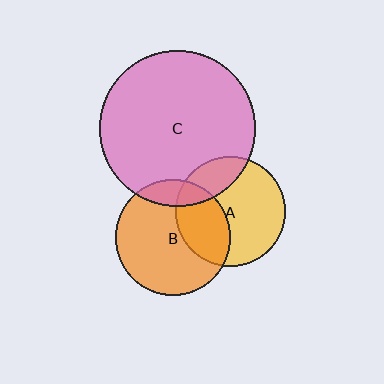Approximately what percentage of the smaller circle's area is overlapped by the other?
Approximately 35%.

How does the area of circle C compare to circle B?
Approximately 1.8 times.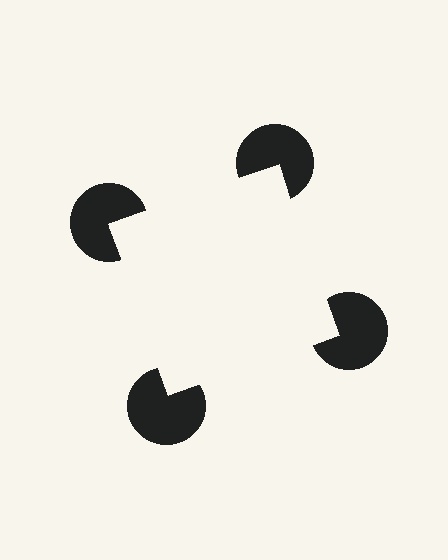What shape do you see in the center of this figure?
An illusory square — its edges are inferred from the aligned wedge cuts in the pac-man discs, not physically drawn.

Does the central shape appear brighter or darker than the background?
It typically appears slightly brighter than the background, even though no actual brightness change is drawn.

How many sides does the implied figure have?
4 sides.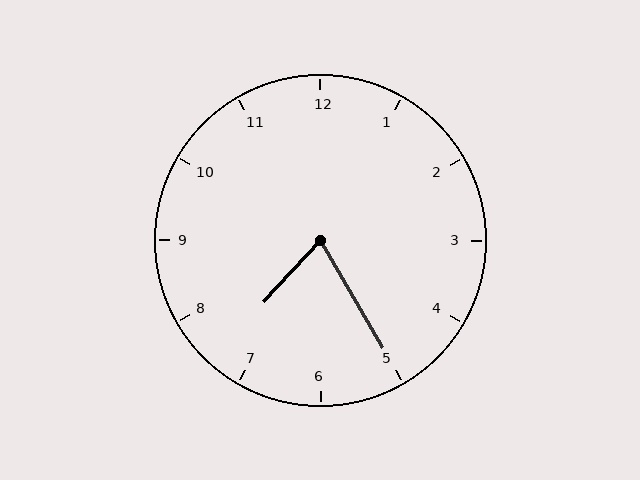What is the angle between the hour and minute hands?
Approximately 72 degrees.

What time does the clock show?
7:25.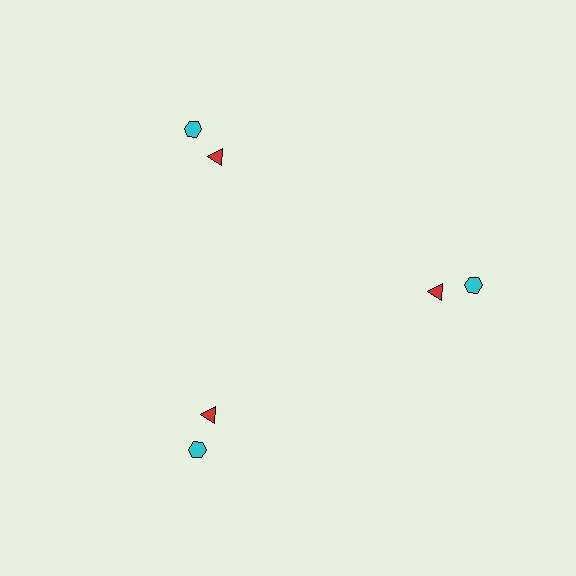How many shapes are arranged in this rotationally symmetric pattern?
There are 6 shapes, arranged in 3 groups of 2.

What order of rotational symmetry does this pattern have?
This pattern has 3-fold rotational symmetry.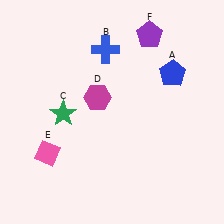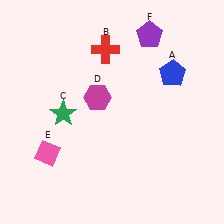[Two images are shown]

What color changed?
The cross (B) changed from blue in Image 1 to red in Image 2.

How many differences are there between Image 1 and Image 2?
There is 1 difference between the two images.